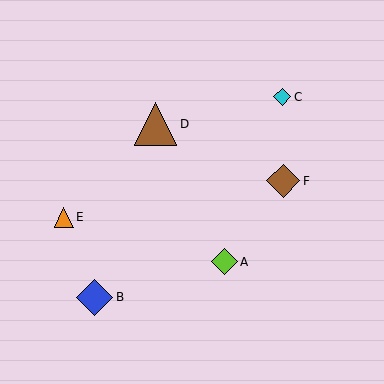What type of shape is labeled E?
Shape E is an orange triangle.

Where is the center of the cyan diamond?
The center of the cyan diamond is at (282, 97).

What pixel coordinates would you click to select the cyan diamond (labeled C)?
Click at (282, 97) to select the cyan diamond C.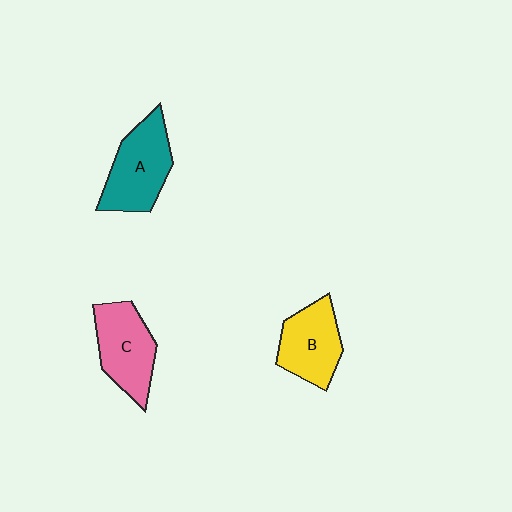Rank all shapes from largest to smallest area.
From largest to smallest: A (teal), C (pink), B (yellow).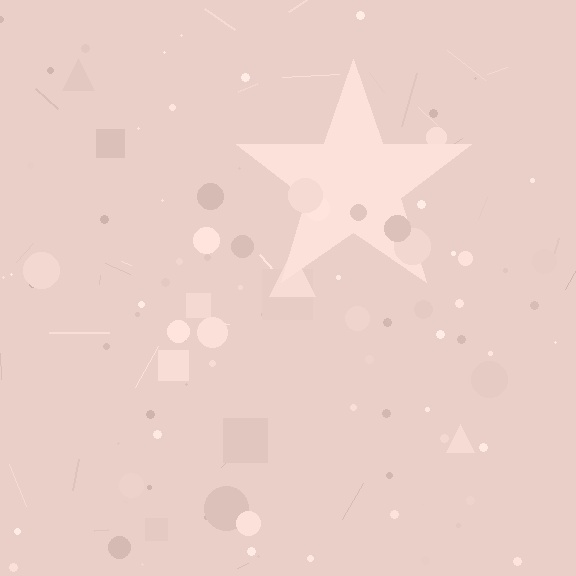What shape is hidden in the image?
A star is hidden in the image.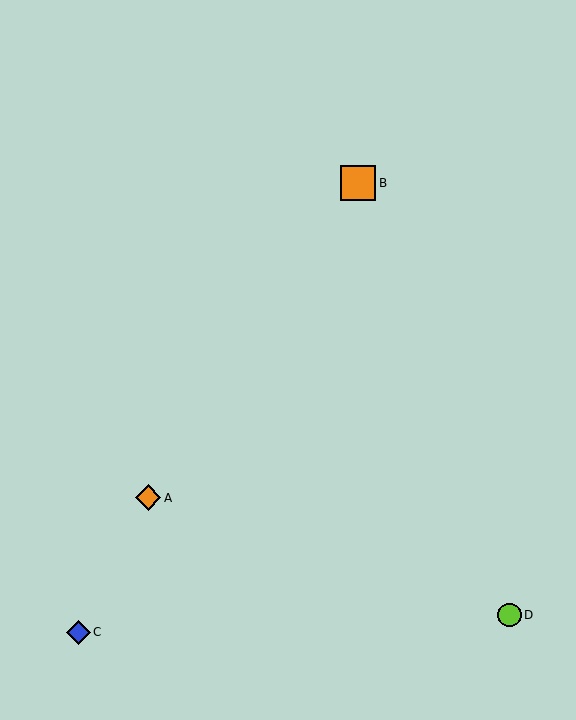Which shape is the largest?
The orange square (labeled B) is the largest.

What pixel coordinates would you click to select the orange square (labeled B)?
Click at (358, 183) to select the orange square B.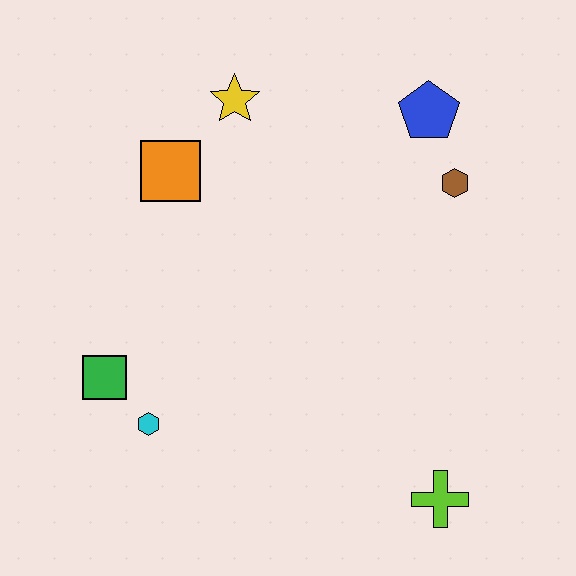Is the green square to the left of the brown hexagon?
Yes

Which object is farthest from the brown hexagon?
The green square is farthest from the brown hexagon.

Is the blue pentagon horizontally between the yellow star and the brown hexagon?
Yes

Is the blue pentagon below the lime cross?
No